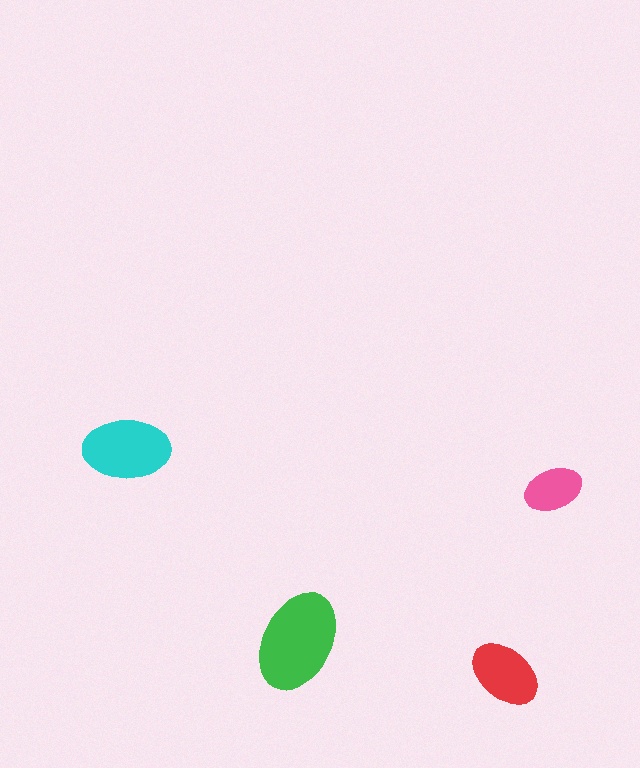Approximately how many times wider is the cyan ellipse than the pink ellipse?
About 1.5 times wider.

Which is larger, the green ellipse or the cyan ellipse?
The green one.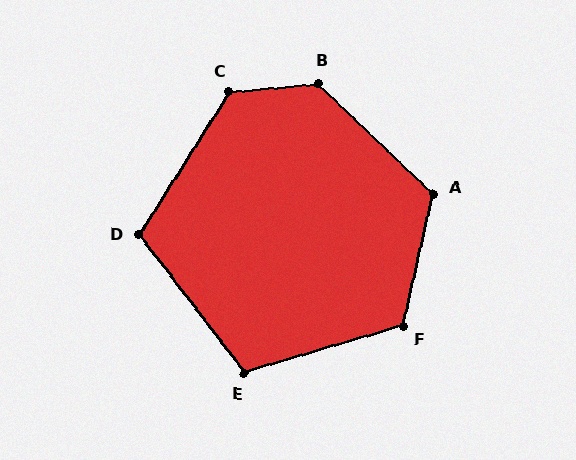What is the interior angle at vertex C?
Approximately 128 degrees (obtuse).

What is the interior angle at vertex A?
Approximately 121 degrees (obtuse).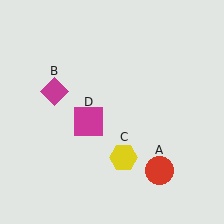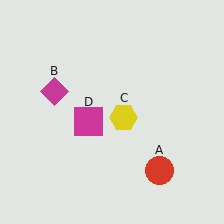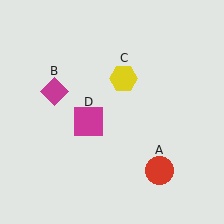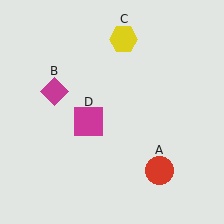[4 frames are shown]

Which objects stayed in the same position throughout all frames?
Red circle (object A) and magenta diamond (object B) and magenta square (object D) remained stationary.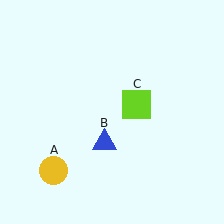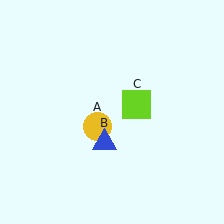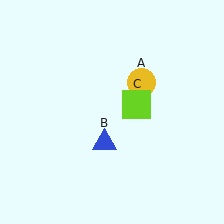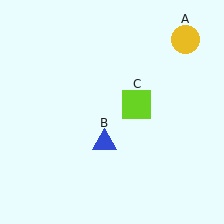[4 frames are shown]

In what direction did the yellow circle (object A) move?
The yellow circle (object A) moved up and to the right.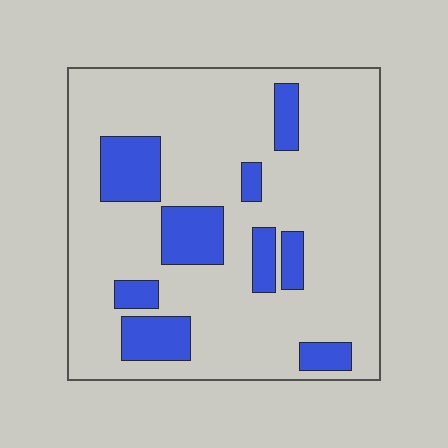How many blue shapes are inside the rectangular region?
9.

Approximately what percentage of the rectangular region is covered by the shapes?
Approximately 20%.